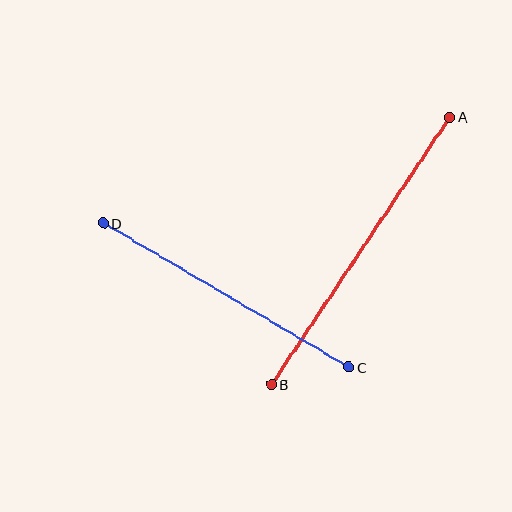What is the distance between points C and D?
The distance is approximately 285 pixels.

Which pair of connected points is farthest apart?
Points A and B are farthest apart.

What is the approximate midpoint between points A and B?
The midpoint is at approximately (361, 251) pixels.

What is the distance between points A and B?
The distance is approximately 321 pixels.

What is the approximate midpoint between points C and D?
The midpoint is at approximately (226, 295) pixels.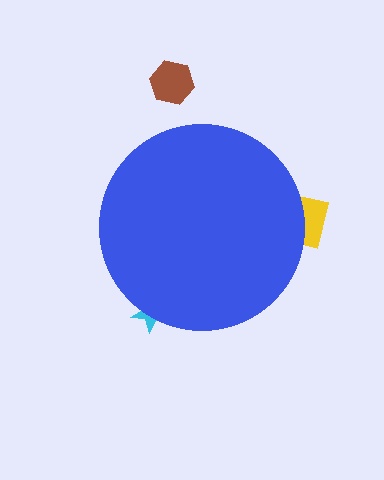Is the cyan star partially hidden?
Yes, the cyan star is partially hidden behind the blue circle.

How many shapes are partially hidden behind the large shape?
2 shapes are partially hidden.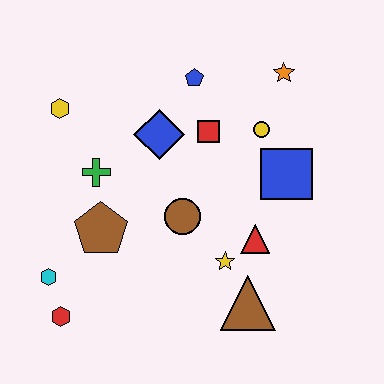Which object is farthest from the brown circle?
The orange star is farthest from the brown circle.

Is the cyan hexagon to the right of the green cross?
No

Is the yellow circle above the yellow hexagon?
No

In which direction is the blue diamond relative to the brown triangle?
The blue diamond is above the brown triangle.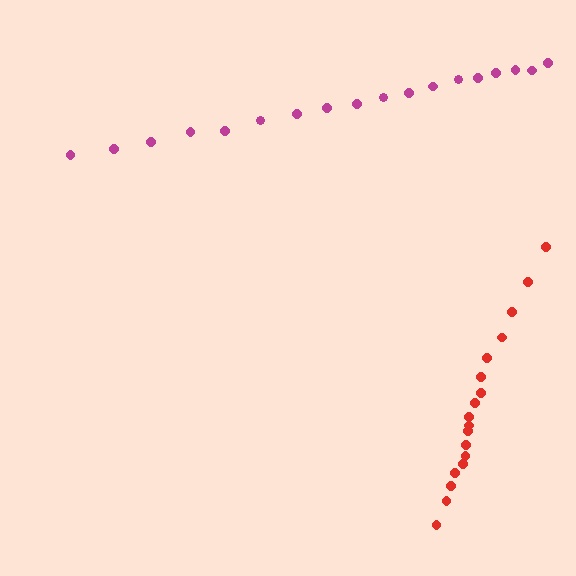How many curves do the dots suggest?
There are 2 distinct paths.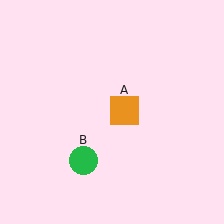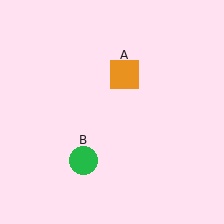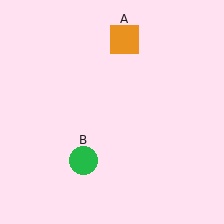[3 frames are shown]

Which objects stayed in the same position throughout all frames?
Green circle (object B) remained stationary.